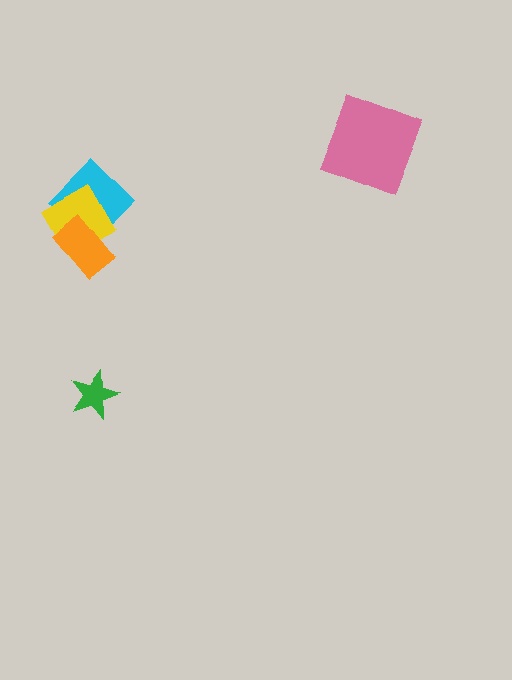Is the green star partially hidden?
No, no other shape covers it.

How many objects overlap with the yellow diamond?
2 objects overlap with the yellow diamond.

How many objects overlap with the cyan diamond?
2 objects overlap with the cyan diamond.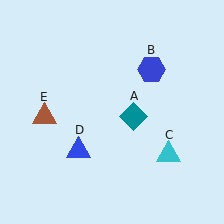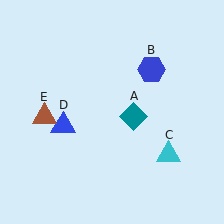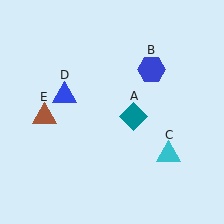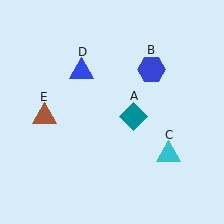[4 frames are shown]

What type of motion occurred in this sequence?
The blue triangle (object D) rotated clockwise around the center of the scene.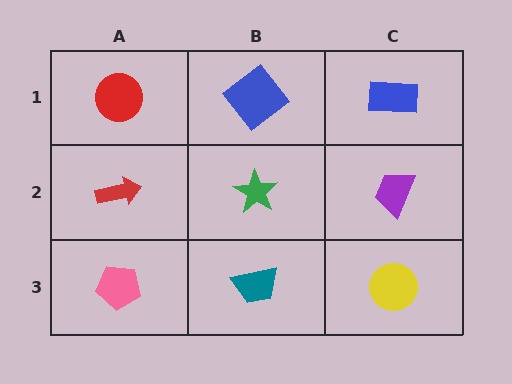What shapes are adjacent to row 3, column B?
A green star (row 2, column B), a pink pentagon (row 3, column A), a yellow circle (row 3, column C).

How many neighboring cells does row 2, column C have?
3.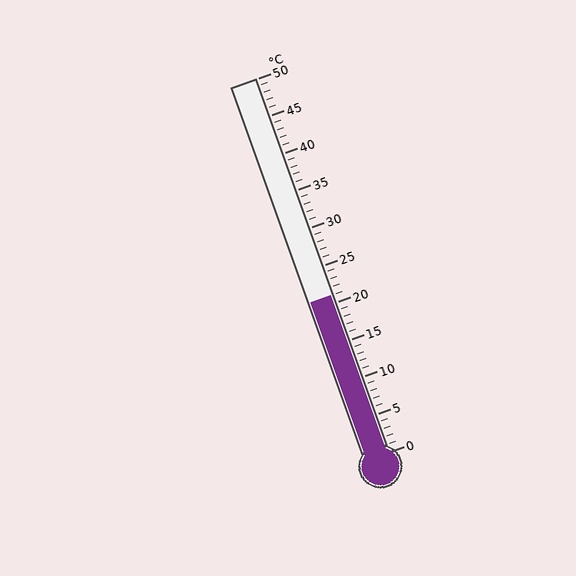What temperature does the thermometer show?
The thermometer shows approximately 21°C.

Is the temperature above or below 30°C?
The temperature is below 30°C.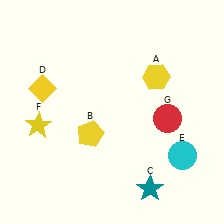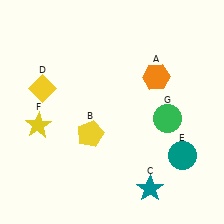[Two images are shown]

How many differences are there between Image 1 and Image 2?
There are 3 differences between the two images.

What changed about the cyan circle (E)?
In Image 1, E is cyan. In Image 2, it changed to teal.